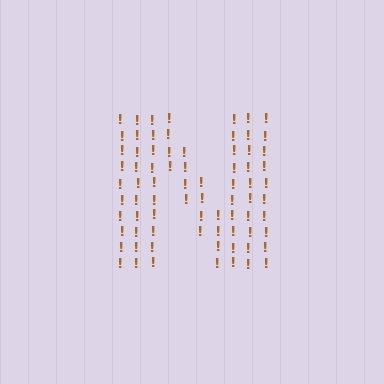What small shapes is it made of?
It is made of small exclamation marks.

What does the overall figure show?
The overall figure shows the letter N.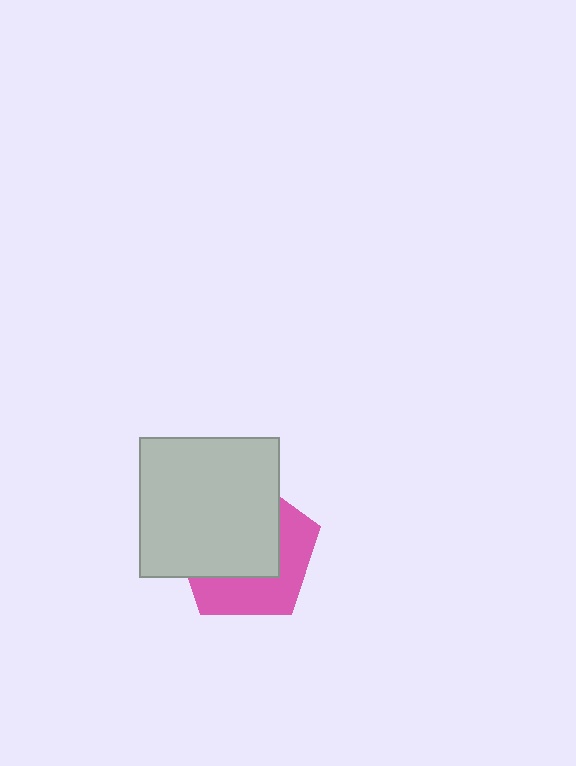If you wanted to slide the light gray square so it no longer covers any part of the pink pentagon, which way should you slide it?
Slide it toward the upper-left — that is the most direct way to separate the two shapes.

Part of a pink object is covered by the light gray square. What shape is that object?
It is a pentagon.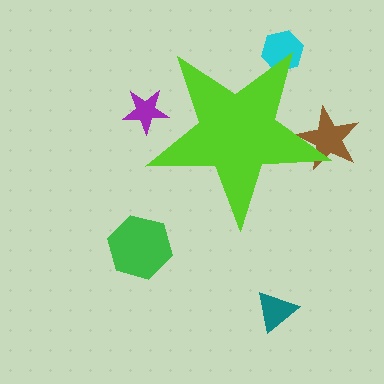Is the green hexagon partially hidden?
No, the green hexagon is fully visible.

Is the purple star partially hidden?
Yes, the purple star is partially hidden behind the lime star.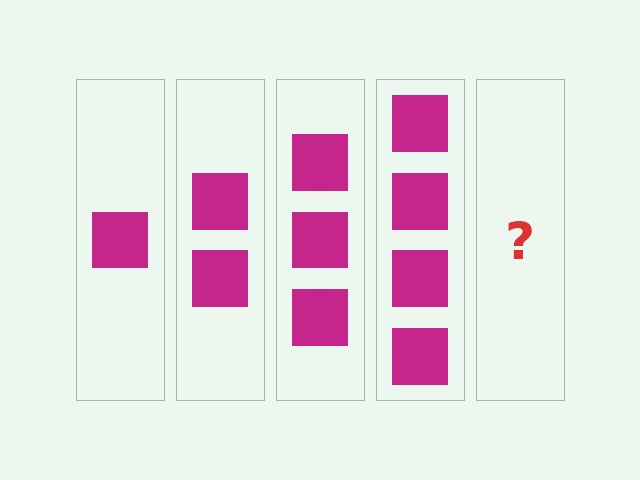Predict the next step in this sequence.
The next step is 5 squares.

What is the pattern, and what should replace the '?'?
The pattern is that each step adds one more square. The '?' should be 5 squares.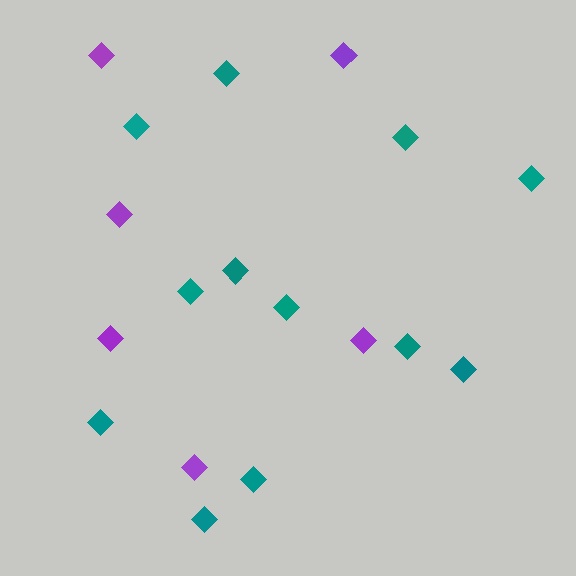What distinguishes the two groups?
There are 2 groups: one group of purple diamonds (6) and one group of teal diamonds (12).